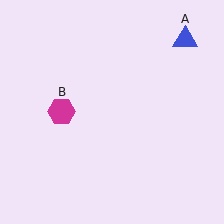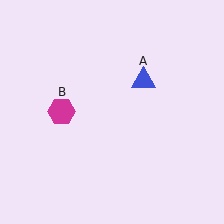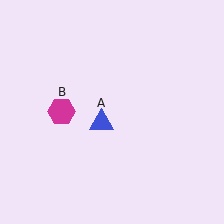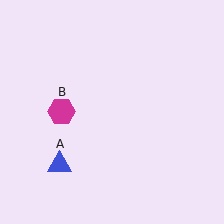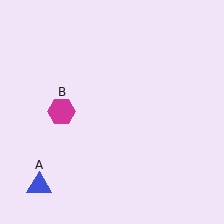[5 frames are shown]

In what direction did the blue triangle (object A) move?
The blue triangle (object A) moved down and to the left.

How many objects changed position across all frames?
1 object changed position: blue triangle (object A).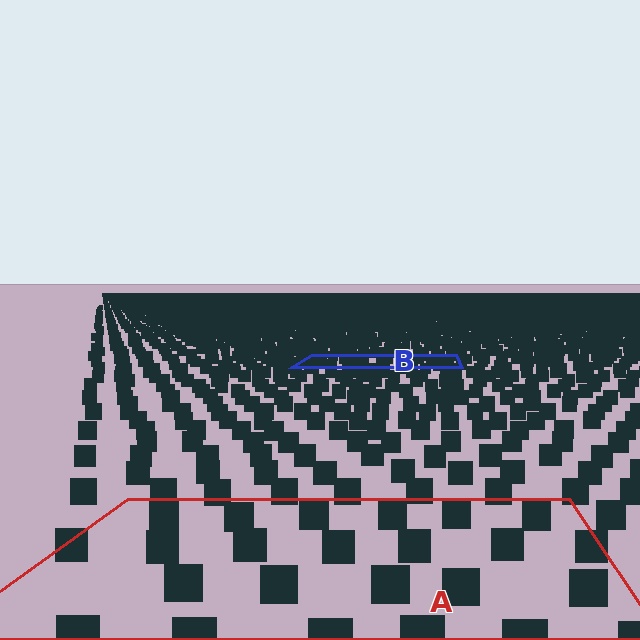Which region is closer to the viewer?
Region A is closer. The texture elements there are larger and more spread out.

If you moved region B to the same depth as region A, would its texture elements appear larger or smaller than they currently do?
They would appear larger. At a closer depth, the same texture elements are projected at a bigger on-screen size.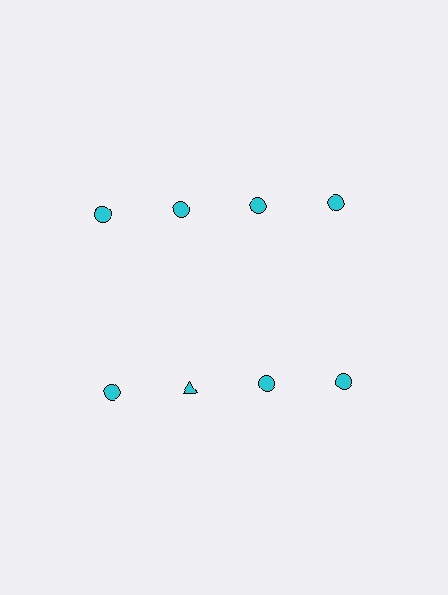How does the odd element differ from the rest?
It has a different shape: triangle instead of circle.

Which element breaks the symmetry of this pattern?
The cyan triangle in the second row, second from left column breaks the symmetry. All other shapes are cyan circles.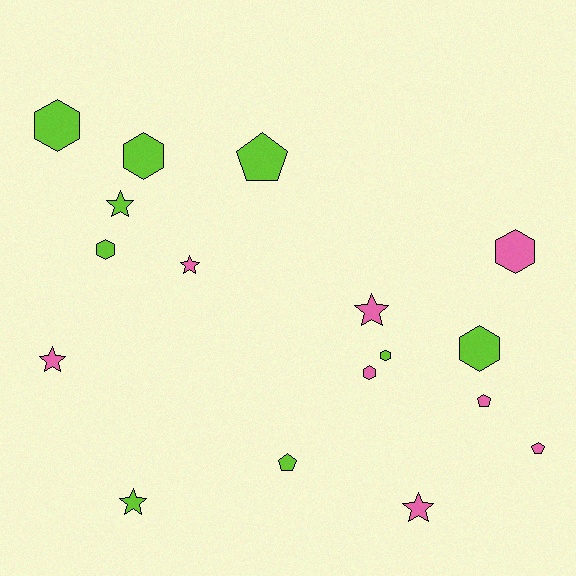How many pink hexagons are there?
There are 2 pink hexagons.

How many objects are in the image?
There are 17 objects.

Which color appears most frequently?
Lime, with 9 objects.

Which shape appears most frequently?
Hexagon, with 7 objects.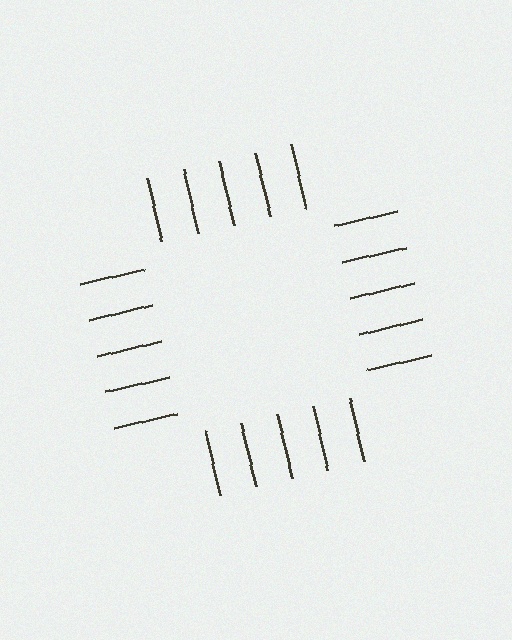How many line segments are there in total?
20 — 5 along each of the 4 edges.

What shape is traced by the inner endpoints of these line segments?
An illusory square — the line segments terminate on its edges but no continuous stroke is drawn.